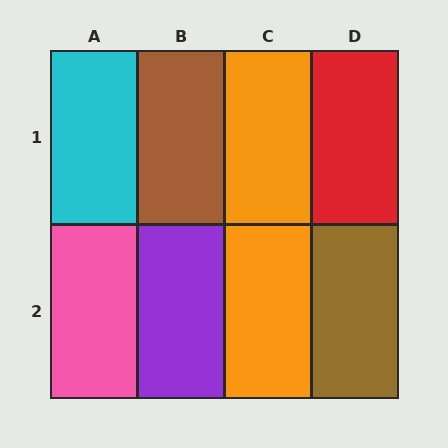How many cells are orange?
2 cells are orange.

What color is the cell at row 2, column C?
Orange.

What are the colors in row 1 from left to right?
Cyan, brown, orange, red.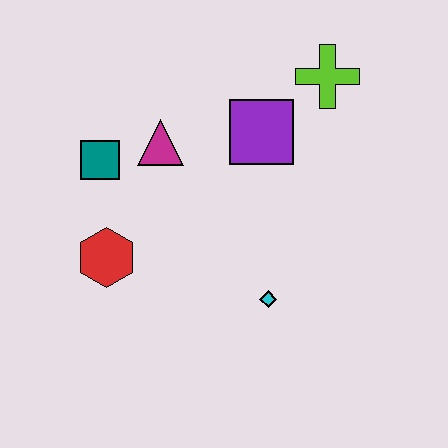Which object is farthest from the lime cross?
The red hexagon is farthest from the lime cross.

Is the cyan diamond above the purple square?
No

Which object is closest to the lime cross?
The purple square is closest to the lime cross.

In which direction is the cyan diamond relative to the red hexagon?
The cyan diamond is to the right of the red hexagon.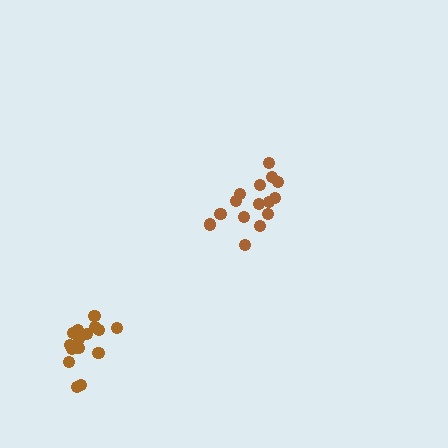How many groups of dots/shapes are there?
There are 2 groups.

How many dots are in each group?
Group 1: 15 dots, Group 2: 16 dots (31 total).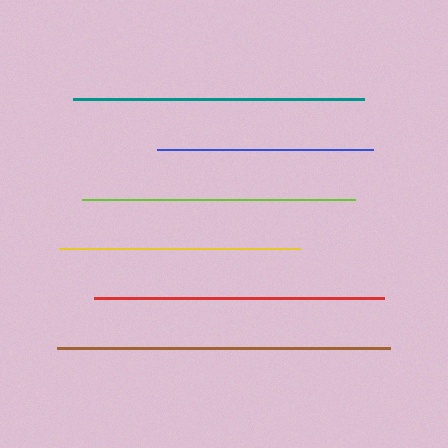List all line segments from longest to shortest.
From longest to shortest: brown, red, teal, lime, yellow, blue.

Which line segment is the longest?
The brown line is the longest at approximately 333 pixels.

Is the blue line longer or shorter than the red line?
The red line is longer than the blue line.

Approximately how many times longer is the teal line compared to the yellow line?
The teal line is approximately 1.2 times the length of the yellow line.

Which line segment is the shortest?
The blue line is the shortest at approximately 216 pixels.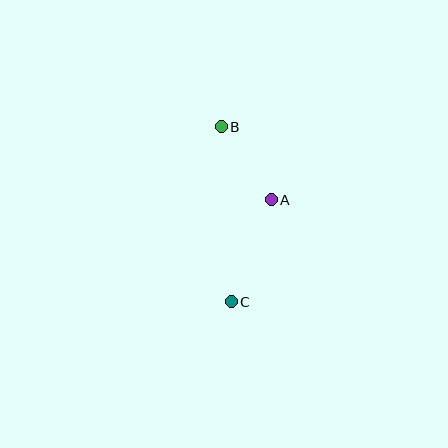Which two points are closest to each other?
Points A and B are closest to each other.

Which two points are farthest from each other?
Points B and C are farthest from each other.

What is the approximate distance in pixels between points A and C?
The distance between A and C is approximately 109 pixels.